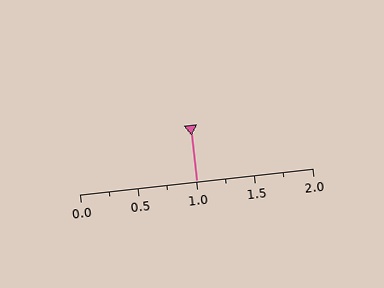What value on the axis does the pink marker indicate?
The marker indicates approximately 1.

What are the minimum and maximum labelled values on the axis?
The axis runs from 0.0 to 2.0.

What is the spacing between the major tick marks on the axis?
The major ticks are spaced 0.5 apart.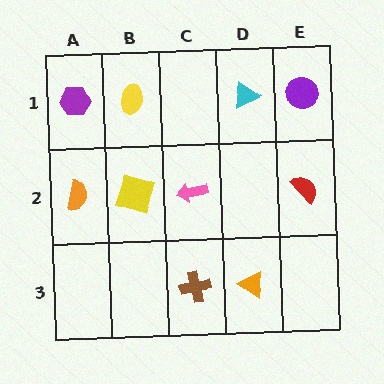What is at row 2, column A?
An orange semicircle.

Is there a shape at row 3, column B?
No, that cell is empty.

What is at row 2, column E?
A red semicircle.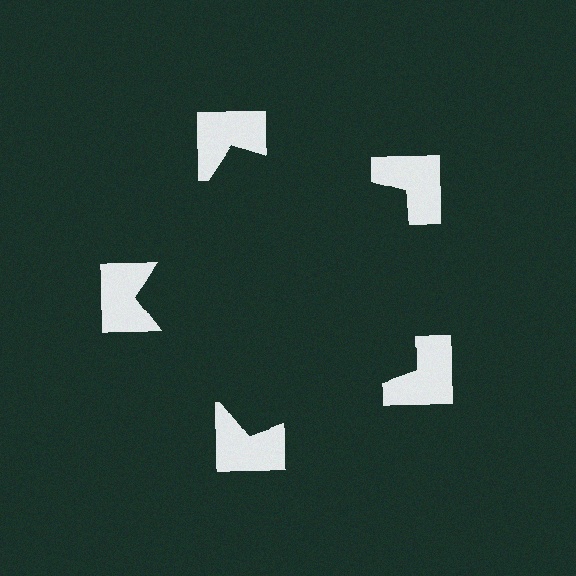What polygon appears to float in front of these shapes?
An illusory pentagon — its edges are inferred from the aligned wedge cuts in the notched squares, not physically drawn.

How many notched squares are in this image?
There are 5 — one at each vertex of the illusory pentagon.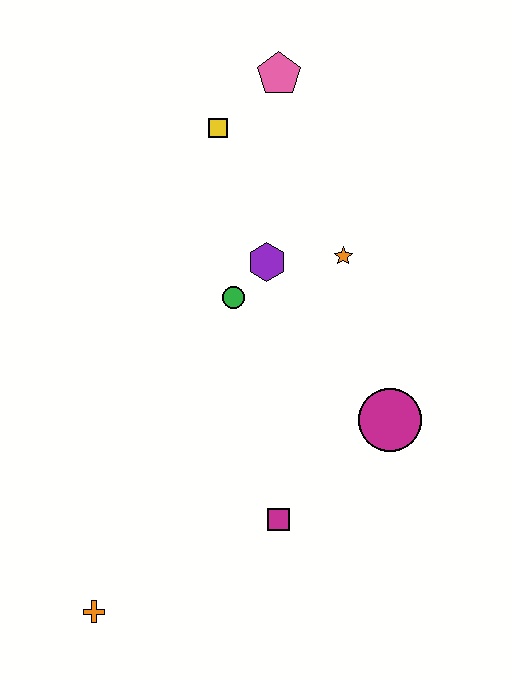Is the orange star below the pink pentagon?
Yes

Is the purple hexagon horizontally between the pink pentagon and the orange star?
No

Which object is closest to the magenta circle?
The magenta square is closest to the magenta circle.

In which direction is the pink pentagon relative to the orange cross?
The pink pentagon is above the orange cross.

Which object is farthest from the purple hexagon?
The orange cross is farthest from the purple hexagon.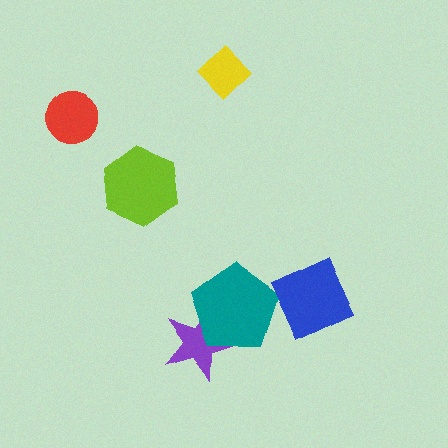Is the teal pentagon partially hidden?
Yes, it is partially covered by another shape.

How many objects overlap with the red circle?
0 objects overlap with the red circle.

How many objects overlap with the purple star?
1 object overlaps with the purple star.